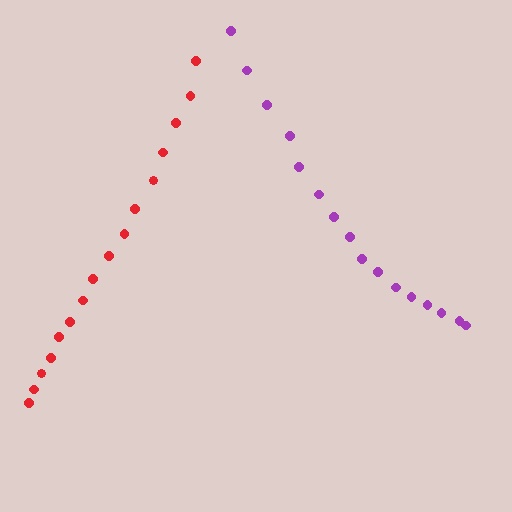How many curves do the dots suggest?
There are 2 distinct paths.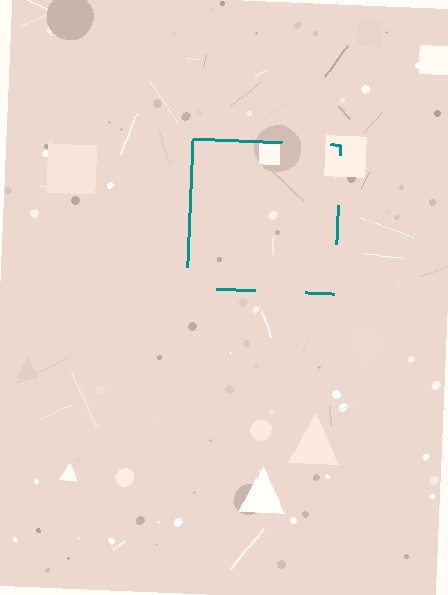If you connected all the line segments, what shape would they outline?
They would outline a square.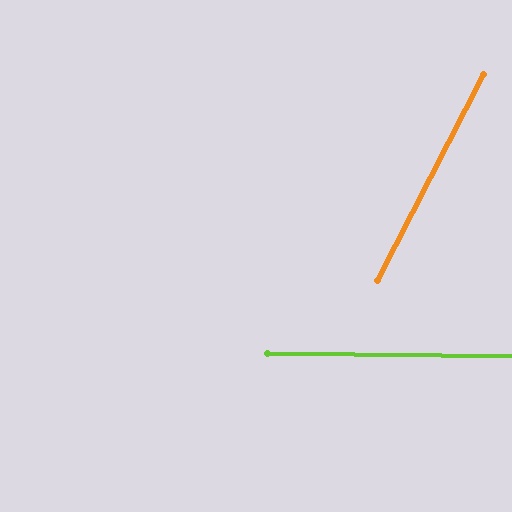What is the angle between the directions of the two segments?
Approximately 63 degrees.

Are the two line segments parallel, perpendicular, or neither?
Neither parallel nor perpendicular — they differ by about 63°.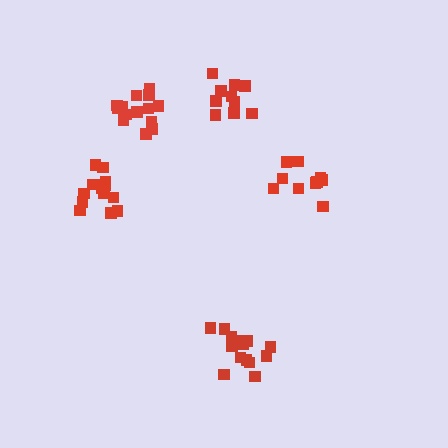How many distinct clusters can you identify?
There are 5 distinct clusters.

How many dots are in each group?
Group 1: 14 dots, Group 2: 11 dots, Group 3: 14 dots, Group 4: 15 dots, Group 5: 10 dots (64 total).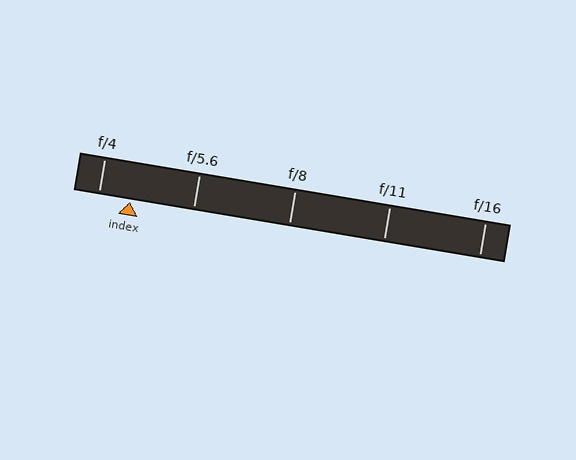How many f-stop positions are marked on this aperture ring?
There are 5 f-stop positions marked.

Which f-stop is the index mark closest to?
The index mark is closest to f/4.